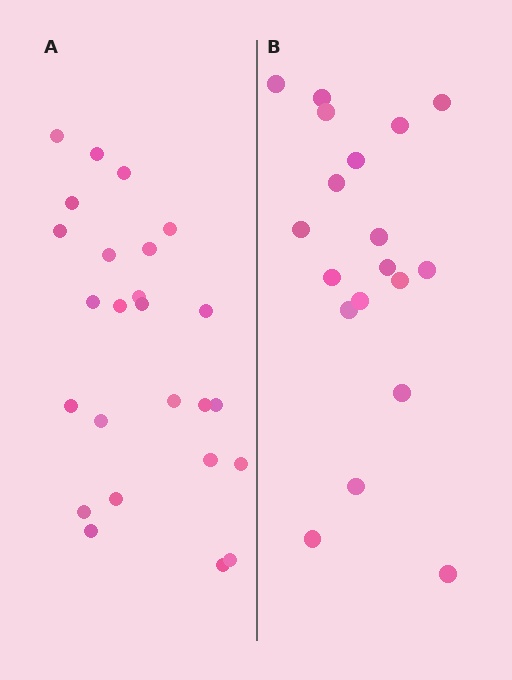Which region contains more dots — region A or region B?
Region A (the left region) has more dots.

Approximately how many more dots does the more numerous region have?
Region A has about 6 more dots than region B.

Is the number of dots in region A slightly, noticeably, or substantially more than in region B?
Region A has noticeably more, but not dramatically so. The ratio is roughly 1.3 to 1.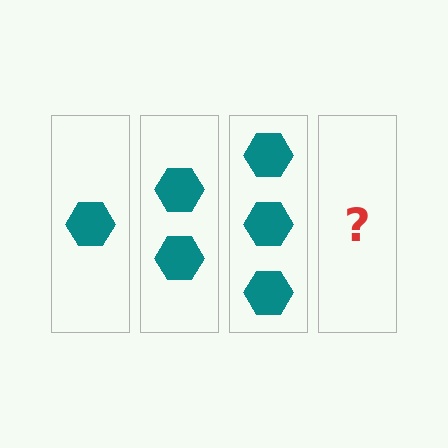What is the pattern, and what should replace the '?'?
The pattern is that each step adds one more hexagon. The '?' should be 4 hexagons.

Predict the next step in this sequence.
The next step is 4 hexagons.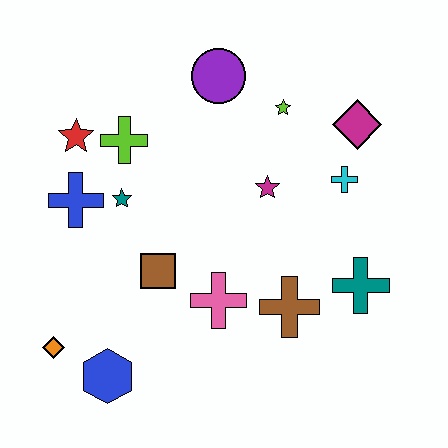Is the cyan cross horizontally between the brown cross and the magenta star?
No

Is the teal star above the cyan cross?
No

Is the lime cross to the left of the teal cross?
Yes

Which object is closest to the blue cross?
The teal star is closest to the blue cross.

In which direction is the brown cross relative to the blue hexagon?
The brown cross is to the right of the blue hexagon.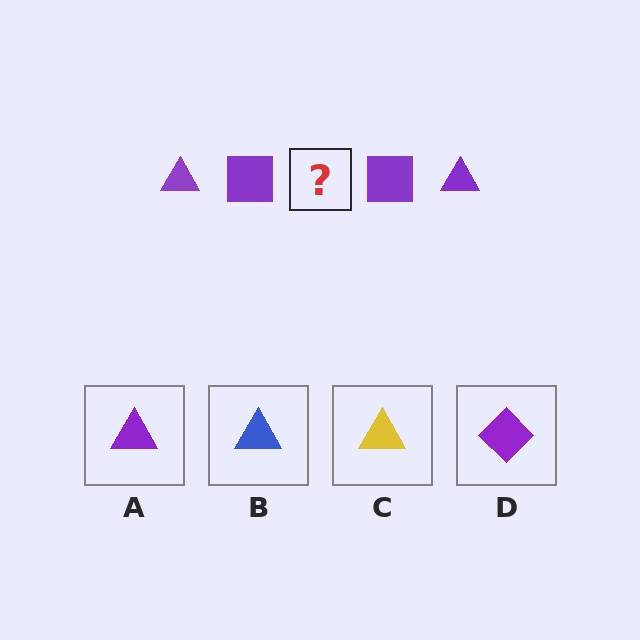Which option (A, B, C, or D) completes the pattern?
A.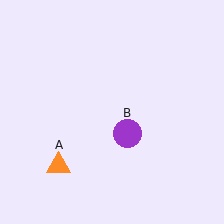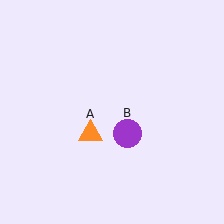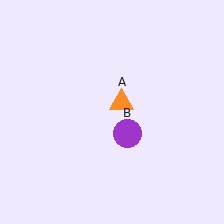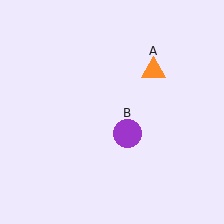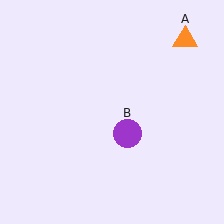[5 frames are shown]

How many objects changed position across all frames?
1 object changed position: orange triangle (object A).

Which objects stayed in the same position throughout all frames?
Purple circle (object B) remained stationary.